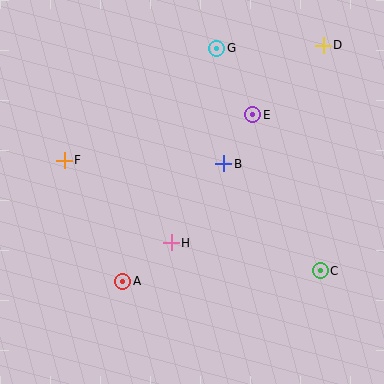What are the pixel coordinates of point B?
Point B is at (224, 164).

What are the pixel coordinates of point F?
Point F is at (64, 160).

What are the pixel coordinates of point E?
Point E is at (253, 115).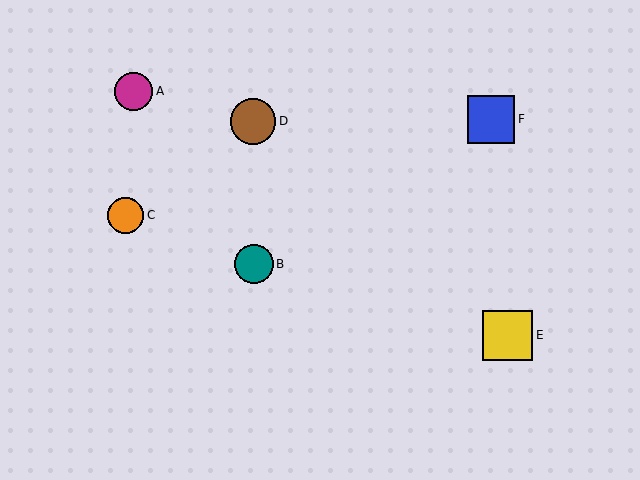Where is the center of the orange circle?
The center of the orange circle is at (126, 215).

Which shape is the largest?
The yellow square (labeled E) is the largest.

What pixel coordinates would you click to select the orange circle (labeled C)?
Click at (126, 215) to select the orange circle C.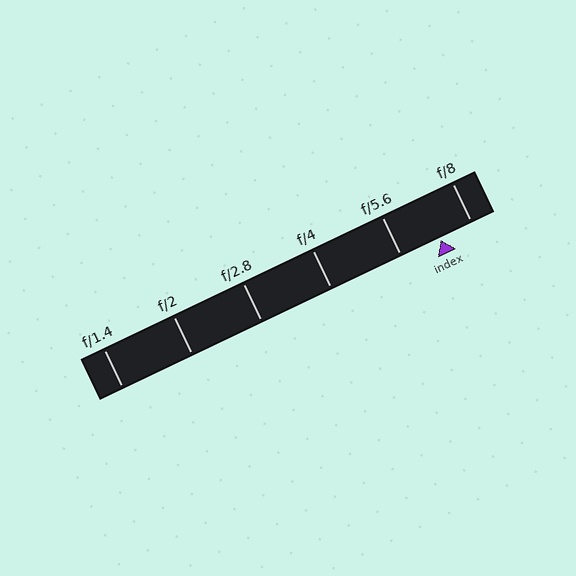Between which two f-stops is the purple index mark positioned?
The index mark is between f/5.6 and f/8.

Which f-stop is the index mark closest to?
The index mark is closest to f/8.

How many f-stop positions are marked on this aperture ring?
There are 6 f-stop positions marked.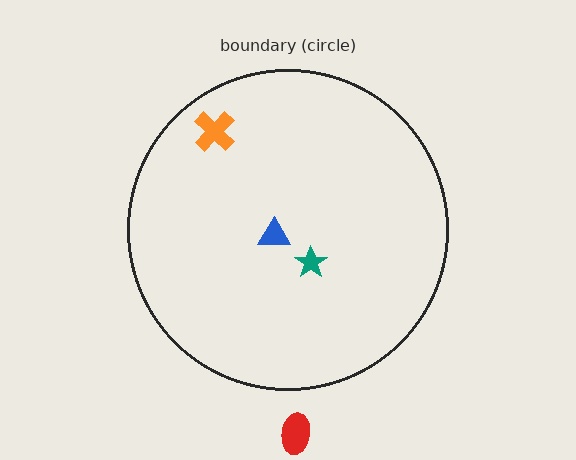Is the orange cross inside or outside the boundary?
Inside.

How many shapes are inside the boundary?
3 inside, 1 outside.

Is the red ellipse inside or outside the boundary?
Outside.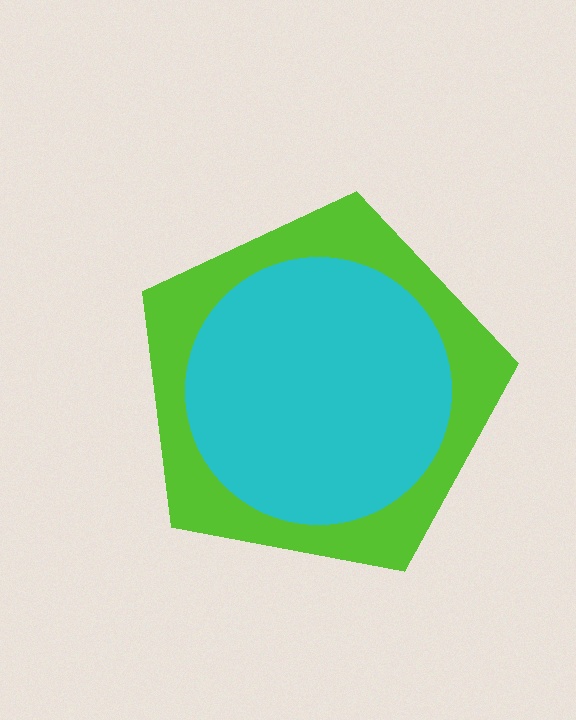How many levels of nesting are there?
2.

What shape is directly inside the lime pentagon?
The cyan circle.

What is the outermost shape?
The lime pentagon.